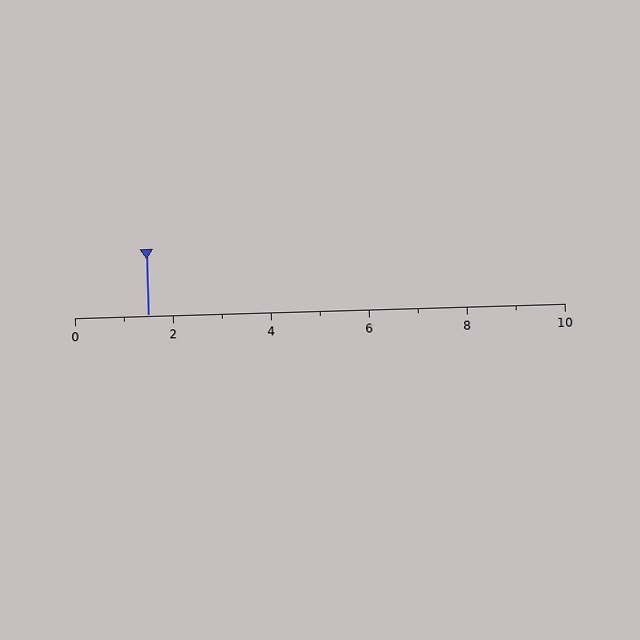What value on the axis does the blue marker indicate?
The marker indicates approximately 1.5.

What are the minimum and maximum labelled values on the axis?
The axis runs from 0 to 10.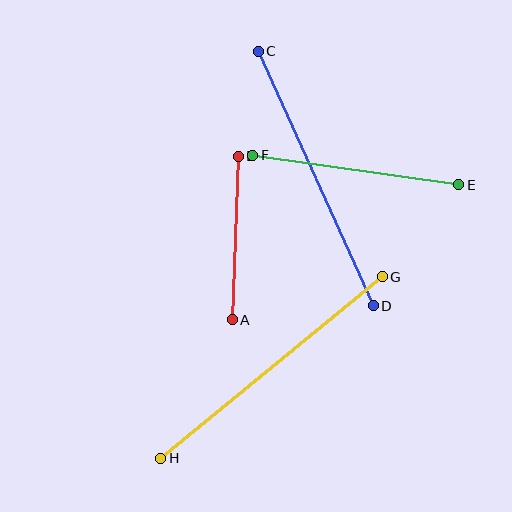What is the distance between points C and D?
The distance is approximately 279 pixels.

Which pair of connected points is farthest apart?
Points G and H are farthest apart.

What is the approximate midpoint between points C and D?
The midpoint is at approximately (316, 179) pixels.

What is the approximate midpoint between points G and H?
The midpoint is at approximately (272, 368) pixels.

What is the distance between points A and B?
The distance is approximately 164 pixels.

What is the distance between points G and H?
The distance is approximately 286 pixels.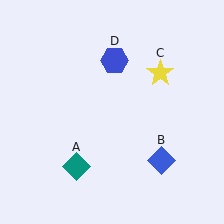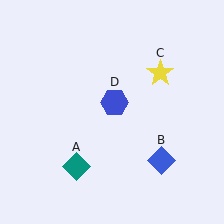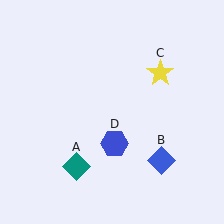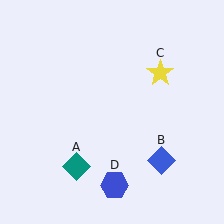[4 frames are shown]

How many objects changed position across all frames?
1 object changed position: blue hexagon (object D).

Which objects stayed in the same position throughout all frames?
Teal diamond (object A) and blue diamond (object B) and yellow star (object C) remained stationary.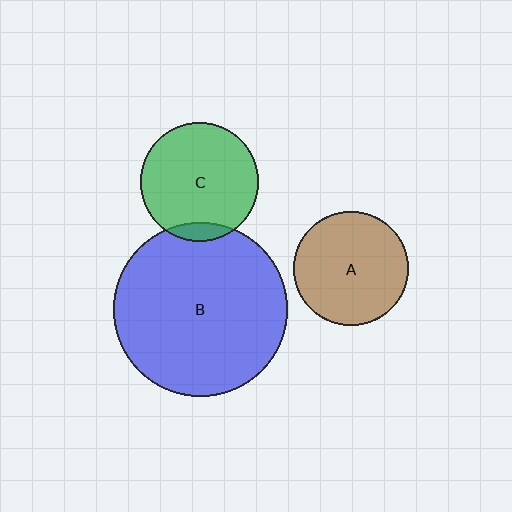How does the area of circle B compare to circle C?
Approximately 2.2 times.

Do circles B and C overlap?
Yes.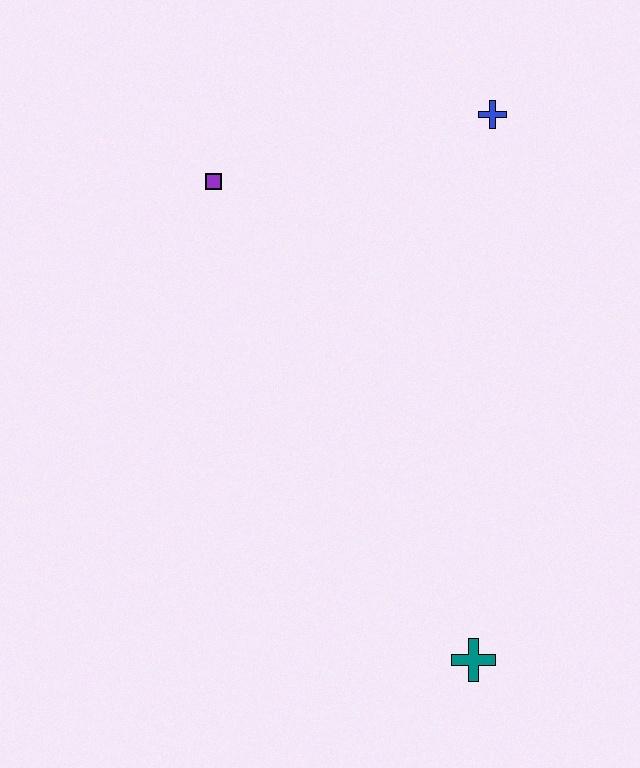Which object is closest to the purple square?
The blue cross is closest to the purple square.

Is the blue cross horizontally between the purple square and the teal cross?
No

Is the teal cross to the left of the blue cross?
Yes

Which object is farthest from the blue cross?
The teal cross is farthest from the blue cross.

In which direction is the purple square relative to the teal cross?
The purple square is above the teal cross.